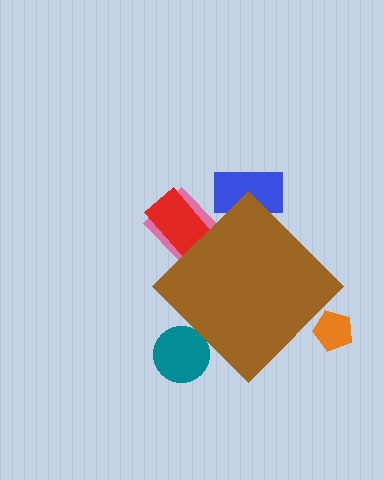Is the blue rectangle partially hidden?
Yes, the blue rectangle is partially hidden behind the brown diamond.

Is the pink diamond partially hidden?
Yes, the pink diamond is partially hidden behind the brown diamond.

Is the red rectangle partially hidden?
Yes, the red rectangle is partially hidden behind the brown diamond.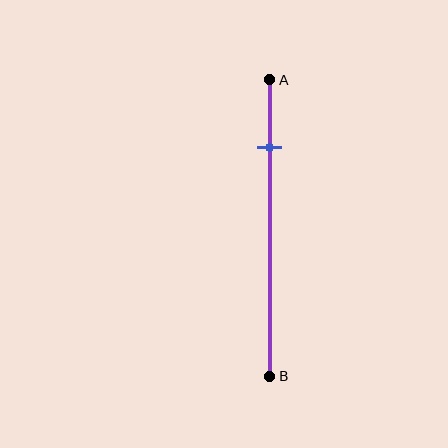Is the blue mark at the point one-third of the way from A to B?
No, the mark is at about 25% from A, not at the 33% one-third point.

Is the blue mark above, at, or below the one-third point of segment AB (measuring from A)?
The blue mark is above the one-third point of segment AB.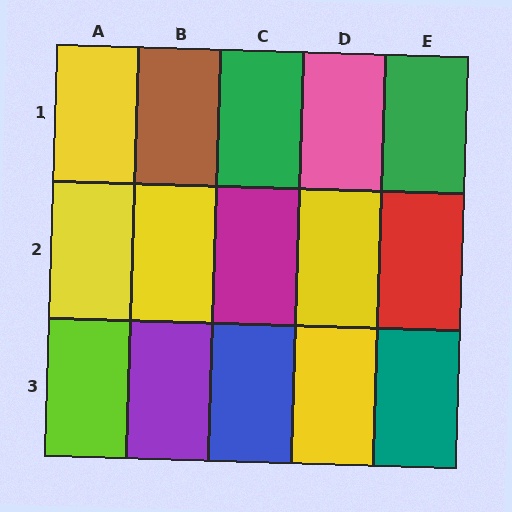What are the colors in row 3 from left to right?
Lime, purple, blue, yellow, teal.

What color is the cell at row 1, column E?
Green.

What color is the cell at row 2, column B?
Yellow.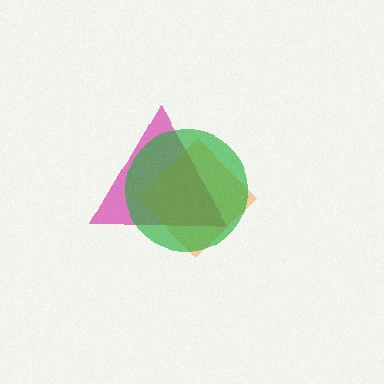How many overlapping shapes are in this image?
There are 3 overlapping shapes in the image.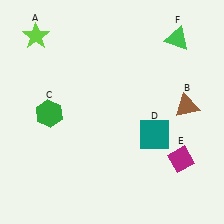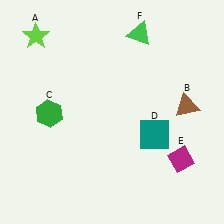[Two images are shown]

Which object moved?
The green triangle (F) moved left.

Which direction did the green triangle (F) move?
The green triangle (F) moved left.